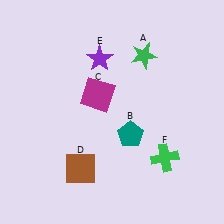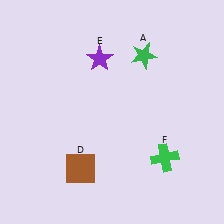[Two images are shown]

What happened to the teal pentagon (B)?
The teal pentagon (B) was removed in Image 2. It was in the bottom-right area of Image 1.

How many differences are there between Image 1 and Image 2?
There are 2 differences between the two images.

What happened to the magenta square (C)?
The magenta square (C) was removed in Image 2. It was in the top-left area of Image 1.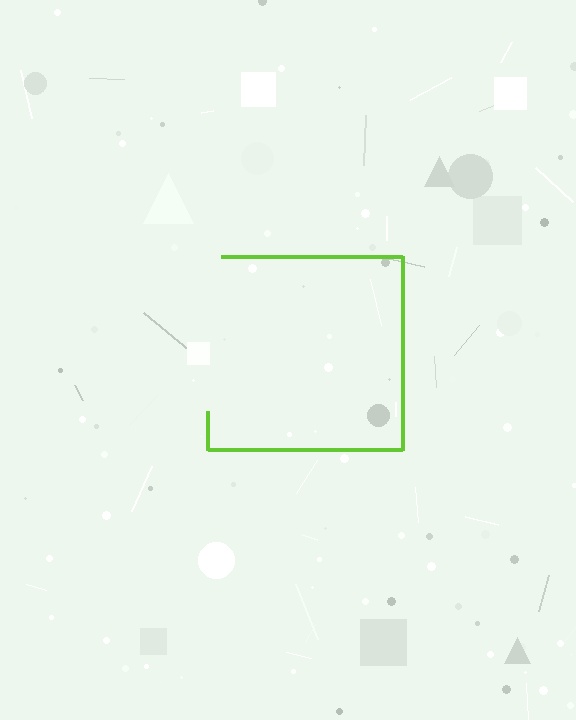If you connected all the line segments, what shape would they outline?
They would outline a square.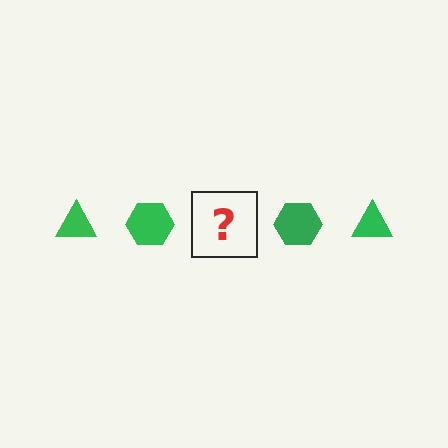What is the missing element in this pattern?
The missing element is a green triangle.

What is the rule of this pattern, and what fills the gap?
The rule is that the pattern cycles through triangle, hexagon shapes in green. The gap should be filled with a green triangle.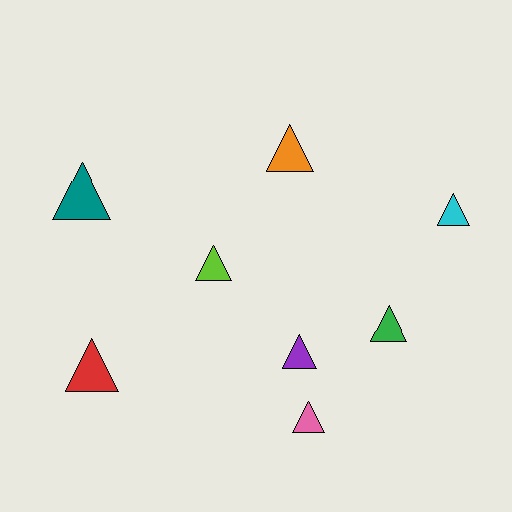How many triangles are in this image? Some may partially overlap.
There are 8 triangles.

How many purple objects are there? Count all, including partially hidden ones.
There is 1 purple object.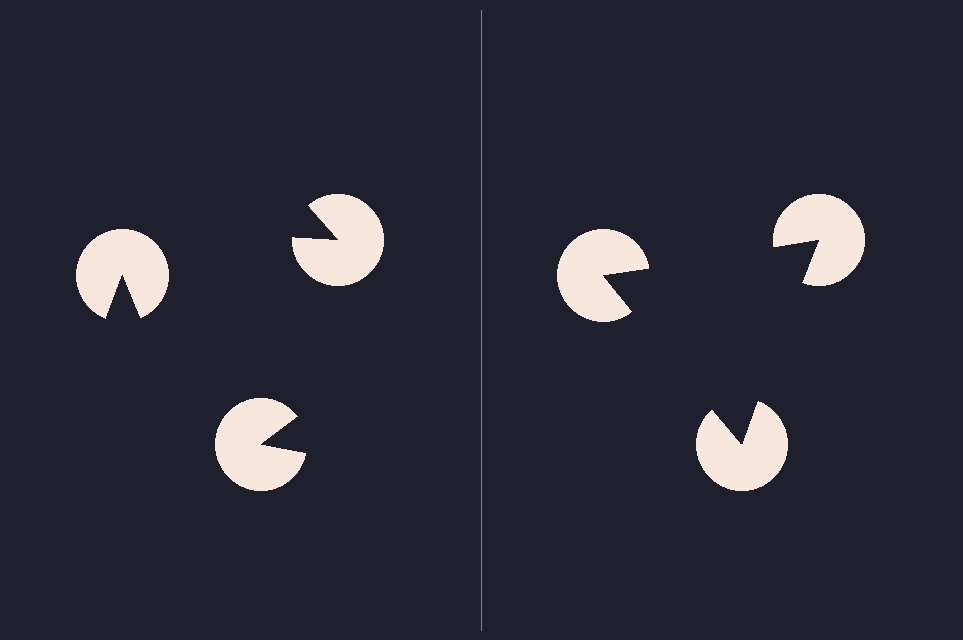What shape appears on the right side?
An illusory triangle.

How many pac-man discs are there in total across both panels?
6 — 3 on each side.